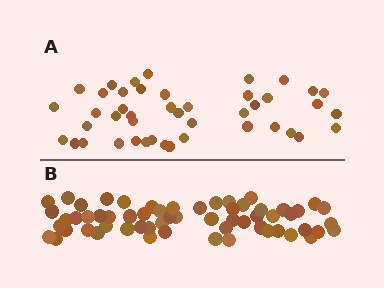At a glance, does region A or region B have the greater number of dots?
Region B (the bottom region) has more dots.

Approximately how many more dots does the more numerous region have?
Region B has approximately 15 more dots than region A.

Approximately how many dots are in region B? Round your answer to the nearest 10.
About 60 dots.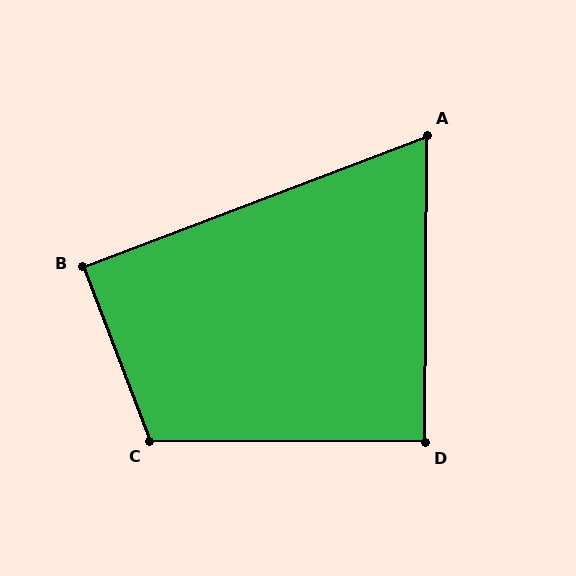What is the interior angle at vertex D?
Approximately 90 degrees (approximately right).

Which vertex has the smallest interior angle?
A, at approximately 69 degrees.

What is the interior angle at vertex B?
Approximately 90 degrees (approximately right).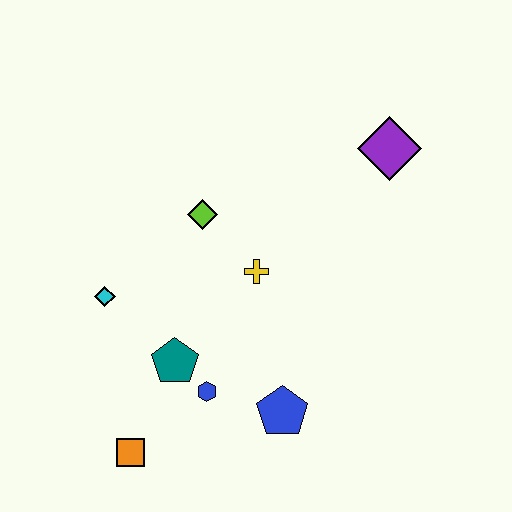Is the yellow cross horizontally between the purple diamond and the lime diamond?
Yes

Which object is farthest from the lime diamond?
The orange square is farthest from the lime diamond.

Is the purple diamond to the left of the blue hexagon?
No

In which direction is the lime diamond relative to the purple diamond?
The lime diamond is to the left of the purple diamond.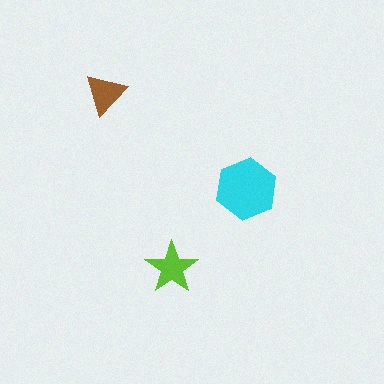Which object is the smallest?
The brown triangle.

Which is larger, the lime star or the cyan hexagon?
The cyan hexagon.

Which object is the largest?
The cyan hexagon.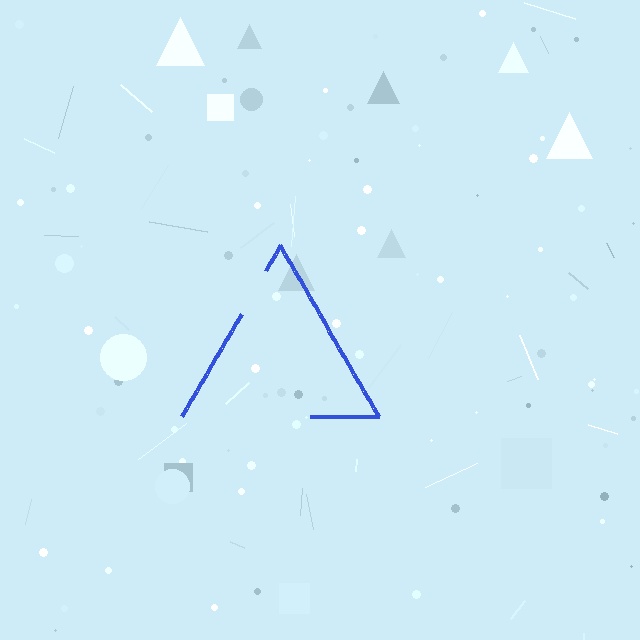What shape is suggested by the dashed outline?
The dashed outline suggests a triangle.